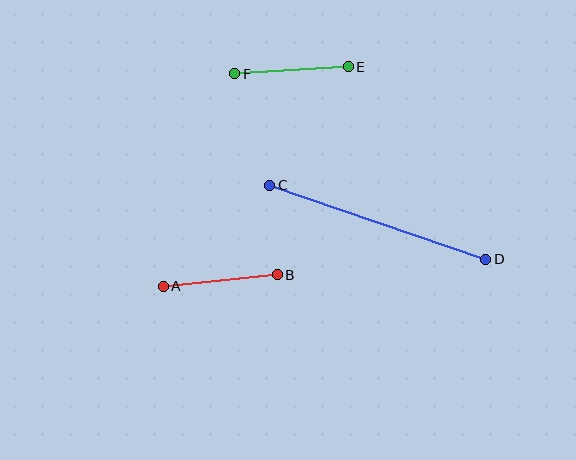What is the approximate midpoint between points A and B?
The midpoint is at approximately (220, 280) pixels.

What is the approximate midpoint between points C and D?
The midpoint is at approximately (378, 222) pixels.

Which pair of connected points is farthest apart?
Points C and D are farthest apart.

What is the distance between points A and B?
The distance is approximately 114 pixels.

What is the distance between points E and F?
The distance is approximately 114 pixels.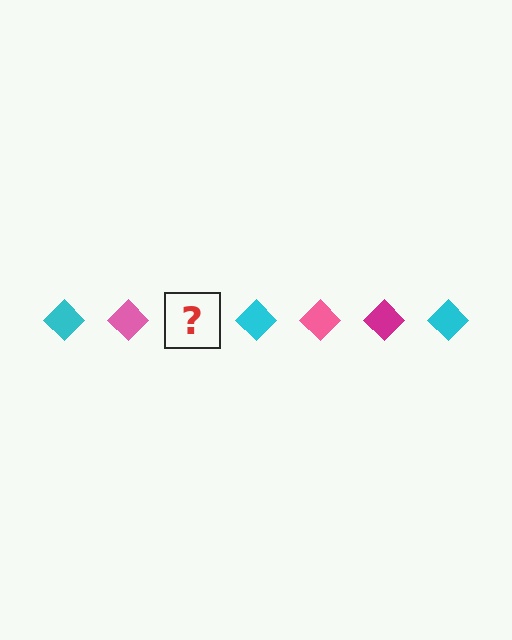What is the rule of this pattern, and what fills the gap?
The rule is that the pattern cycles through cyan, pink, magenta diamonds. The gap should be filled with a magenta diamond.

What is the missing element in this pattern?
The missing element is a magenta diamond.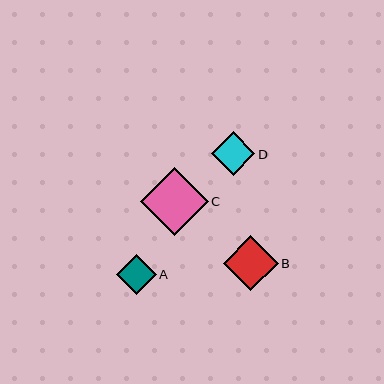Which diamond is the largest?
Diamond C is the largest with a size of approximately 68 pixels.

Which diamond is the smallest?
Diamond A is the smallest with a size of approximately 40 pixels.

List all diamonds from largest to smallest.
From largest to smallest: C, B, D, A.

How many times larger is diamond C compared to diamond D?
Diamond C is approximately 1.6 times the size of diamond D.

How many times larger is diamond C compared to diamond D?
Diamond C is approximately 1.6 times the size of diamond D.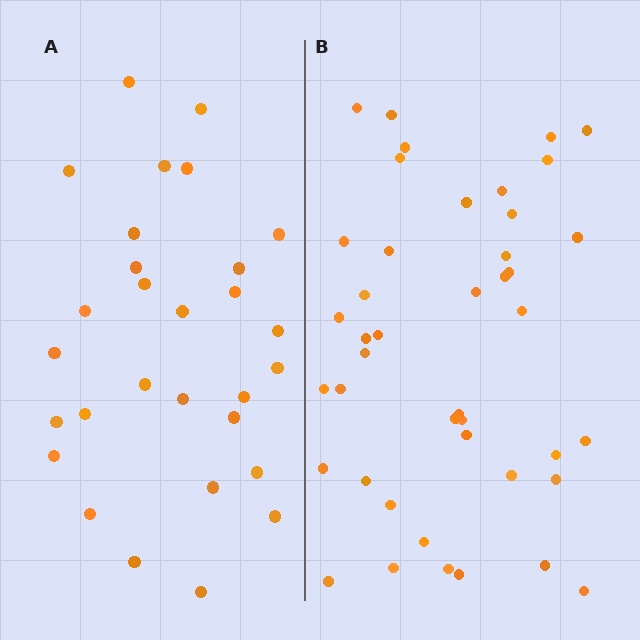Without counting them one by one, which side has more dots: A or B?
Region B (the right region) has more dots.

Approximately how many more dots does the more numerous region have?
Region B has approximately 15 more dots than region A.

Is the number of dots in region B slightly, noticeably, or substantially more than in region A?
Region B has substantially more. The ratio is roughly 1.5 to 1.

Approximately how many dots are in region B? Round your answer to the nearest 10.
About 40 dots. (The exact count is 43, which rounds to 40.)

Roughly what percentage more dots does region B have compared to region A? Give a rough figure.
About 50% more.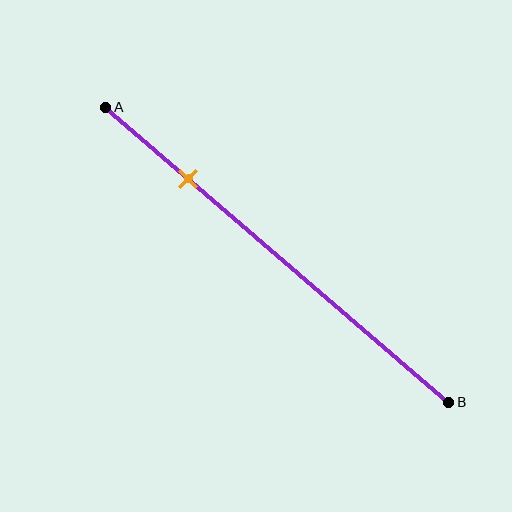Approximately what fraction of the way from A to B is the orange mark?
The orange mark is approximately 25% of the way from A to B.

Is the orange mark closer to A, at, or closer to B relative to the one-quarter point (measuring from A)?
The orange mark is approximately at the one-quarter point of segment AB.